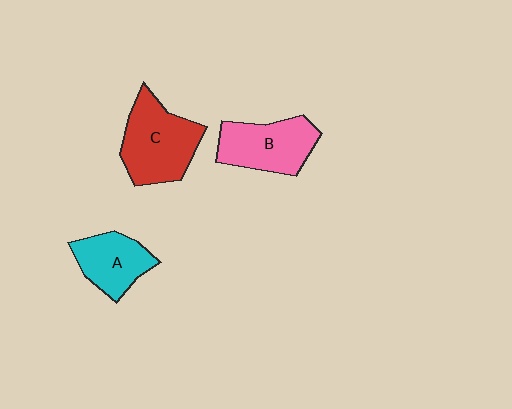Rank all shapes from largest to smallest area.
From largest to smallest: C (red), B (pink), A (cyan).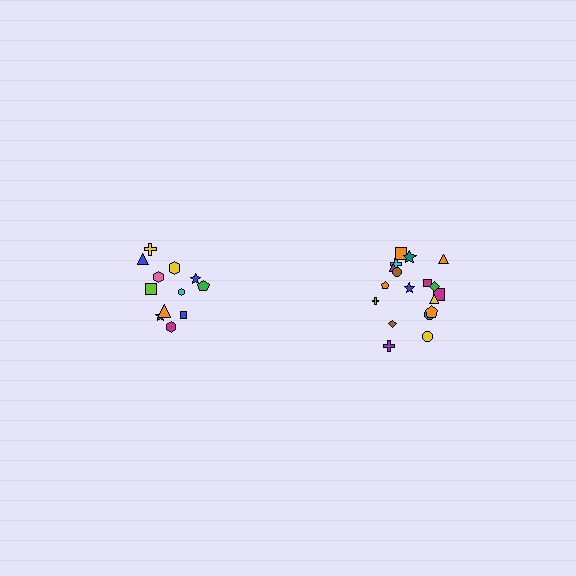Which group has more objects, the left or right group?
The right group.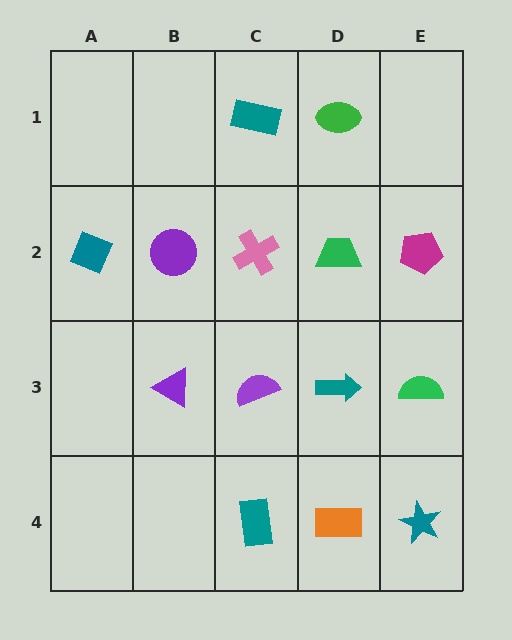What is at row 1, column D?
A green ellipse.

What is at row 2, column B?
A purple circle.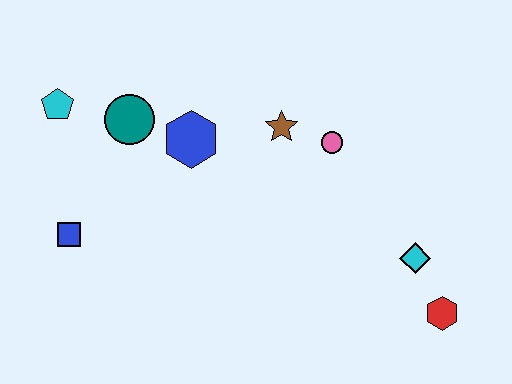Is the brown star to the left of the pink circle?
Yes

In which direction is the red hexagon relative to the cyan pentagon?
The red hexagon is to the right of the cyan pentagon.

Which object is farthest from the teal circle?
The red hexagon is farthest from the teal circle.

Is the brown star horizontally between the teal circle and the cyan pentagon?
No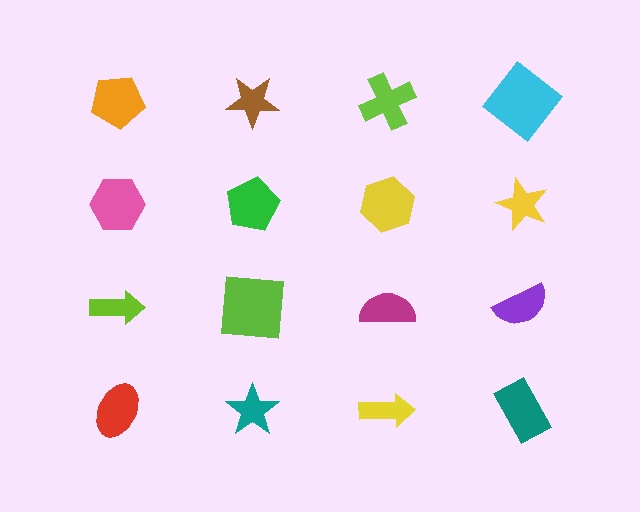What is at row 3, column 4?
A purple semicircle.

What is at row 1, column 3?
A lime cross.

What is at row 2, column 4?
A yellow star.